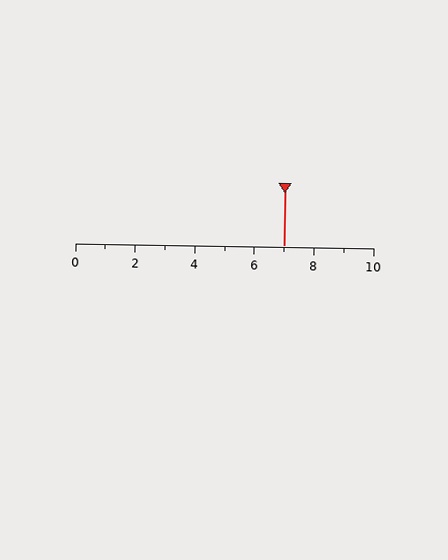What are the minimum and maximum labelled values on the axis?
The axis runs from 0 to 10.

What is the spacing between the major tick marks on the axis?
The major ticks are spaced 2 apart.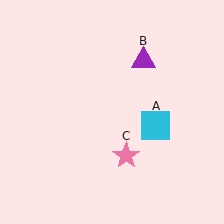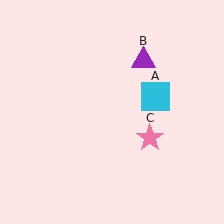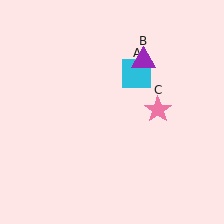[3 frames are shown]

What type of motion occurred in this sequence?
The cyan square (object A), pink star (object C) rotated counterclockwise around the center of the scene.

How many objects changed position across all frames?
2 objects changed position: cyan square (object A), pink star (object C).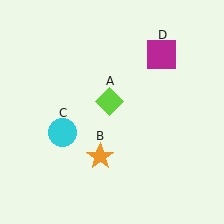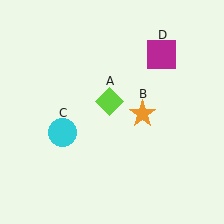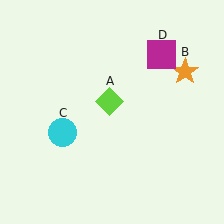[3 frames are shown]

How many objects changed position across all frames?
1 object changed position: orange star (object B).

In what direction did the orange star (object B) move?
The orange star (object B) moved up and to the right.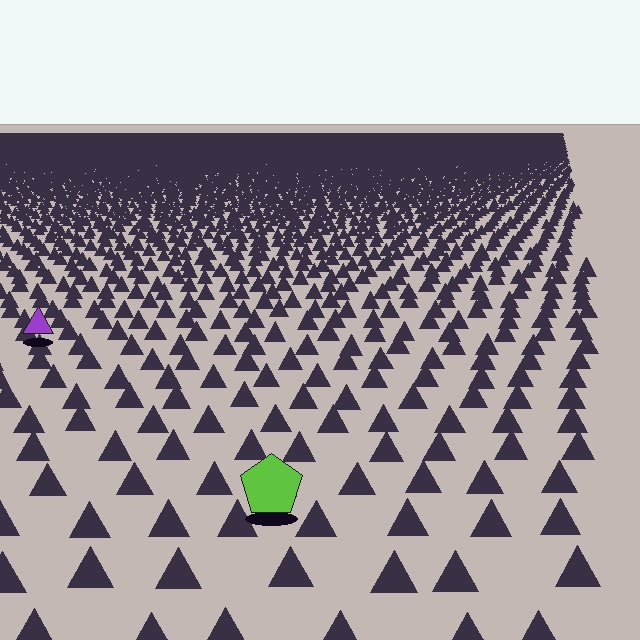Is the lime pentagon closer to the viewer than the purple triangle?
Yes. The lime pentagon is closer — you can tell from the texture gradient: the ground texture is coarser near it.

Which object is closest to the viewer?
The lime pentagon is closest. The texture marks near it are larger and more spread out.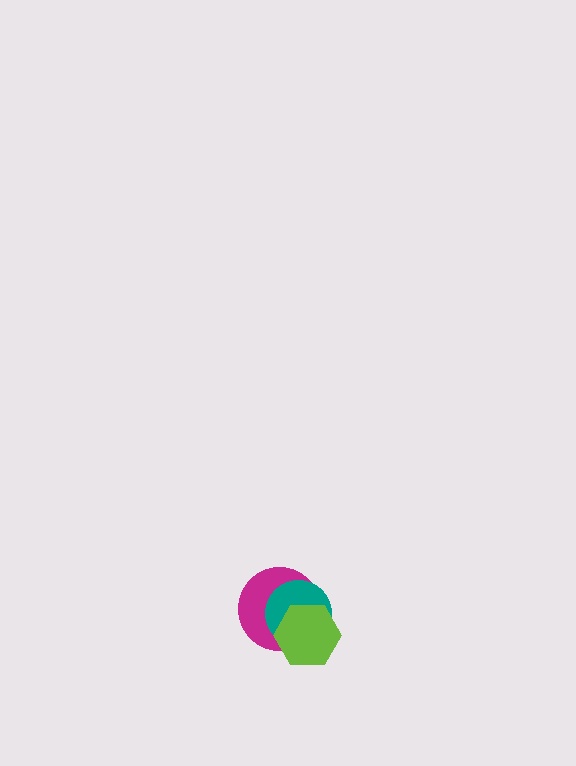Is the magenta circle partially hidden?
Yes, it is partially covered by another shape.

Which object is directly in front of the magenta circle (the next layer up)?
The teal circle is directly in front of the magenta circle.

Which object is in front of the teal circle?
The lime hexagon is in front of the teal circle.